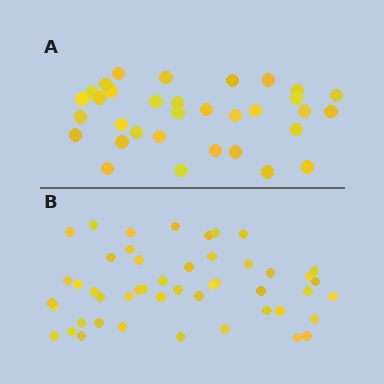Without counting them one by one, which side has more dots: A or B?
Region B (the bottom region) has more dots.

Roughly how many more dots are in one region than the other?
Region B has approximately 15 more dots than region A.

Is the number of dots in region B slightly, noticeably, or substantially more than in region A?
Region B has substantially more. The ratio is roughly 1.5 to 1.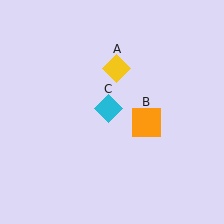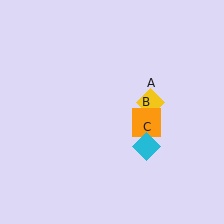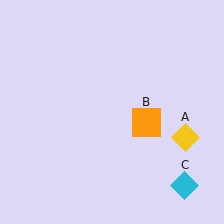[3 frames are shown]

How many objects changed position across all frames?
2 objects changed position: yellow diamond (object A), cyan diamond (object C).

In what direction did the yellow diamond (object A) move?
The yellow diamond (object A) moved down and to the right.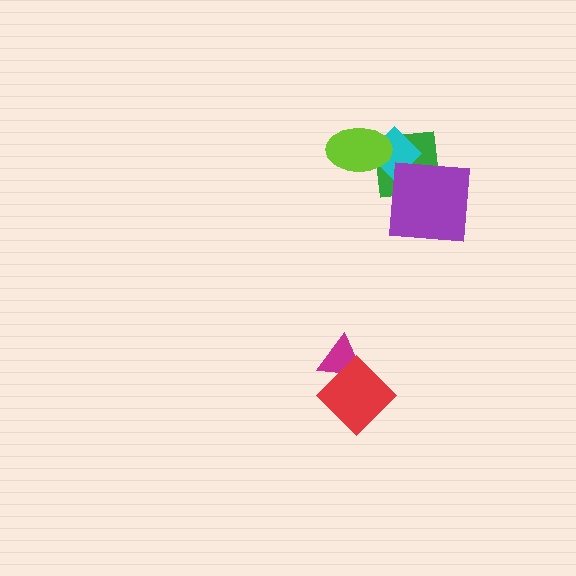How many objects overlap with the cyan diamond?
2 objects overlap with the cyan diamond.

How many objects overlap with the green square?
3 objects overlap with the green square.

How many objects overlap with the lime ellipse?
2 objects overlap with the lime ellipse.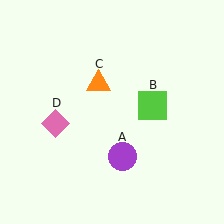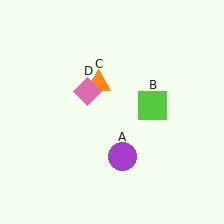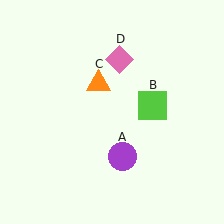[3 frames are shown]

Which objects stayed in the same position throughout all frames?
Purple circle (object A) and lime square (object B) and orange triangle (object C) remained stationary.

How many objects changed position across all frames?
1 object changed position: pink diamond (object D).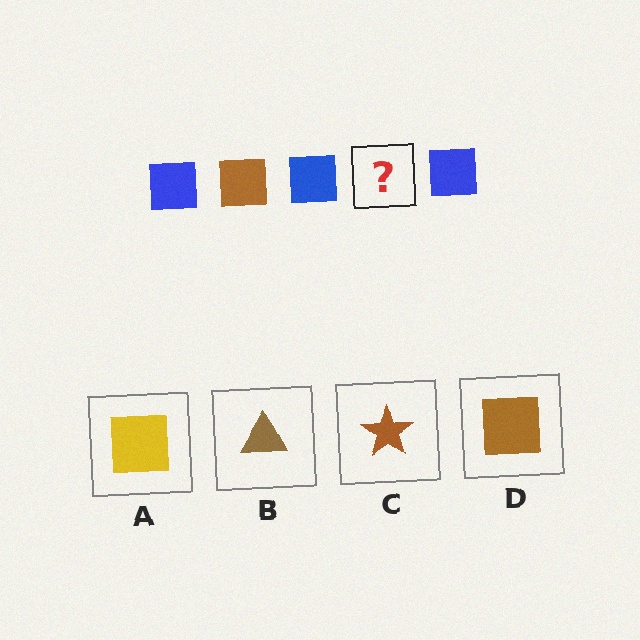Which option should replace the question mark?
Option D.